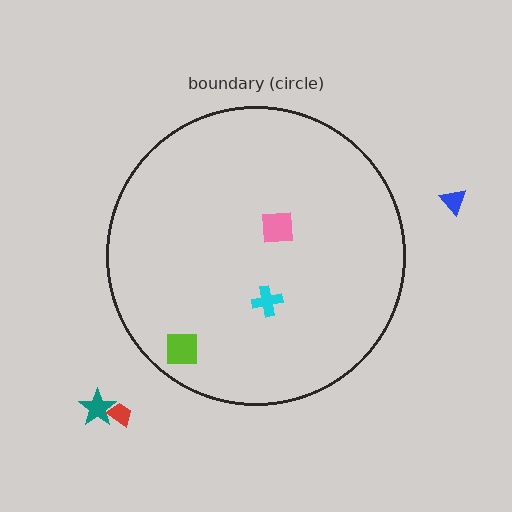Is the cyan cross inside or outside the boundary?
Inside.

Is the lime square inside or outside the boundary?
Inside.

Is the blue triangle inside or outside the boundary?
Outside.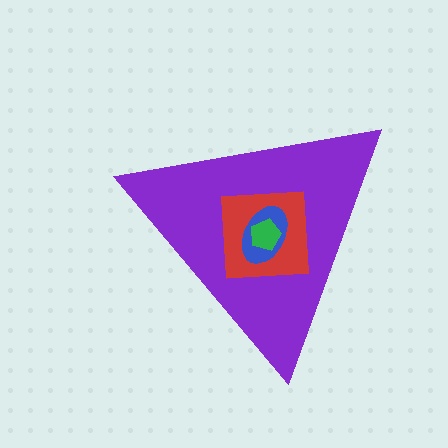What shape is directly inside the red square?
The blue ellipse.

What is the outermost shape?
The purple triangle.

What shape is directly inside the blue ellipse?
The green pentagon.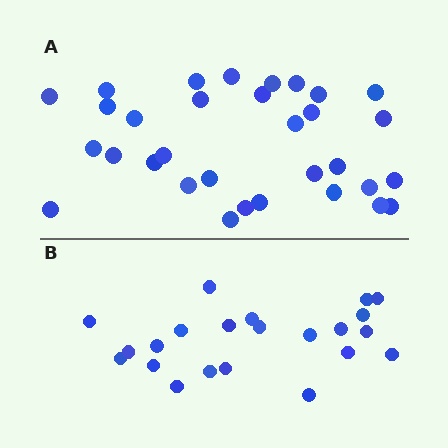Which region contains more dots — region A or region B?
Region A (the top region) has more dots.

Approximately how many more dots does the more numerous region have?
Region A has roughly 10 or so more dots than region B.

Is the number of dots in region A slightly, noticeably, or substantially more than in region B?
Region A has substantially more. The ratio is roughly 1.5 to 1.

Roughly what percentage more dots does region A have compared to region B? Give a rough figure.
About 45% more.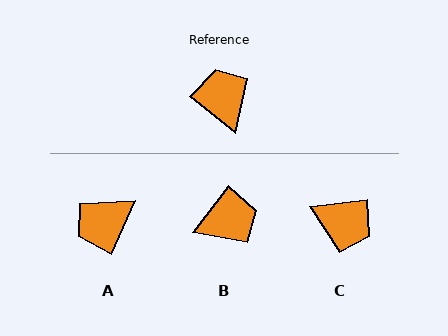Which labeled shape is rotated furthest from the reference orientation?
C, about 134 degrees away.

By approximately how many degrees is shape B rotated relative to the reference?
Approximately 88 degrees clockwise.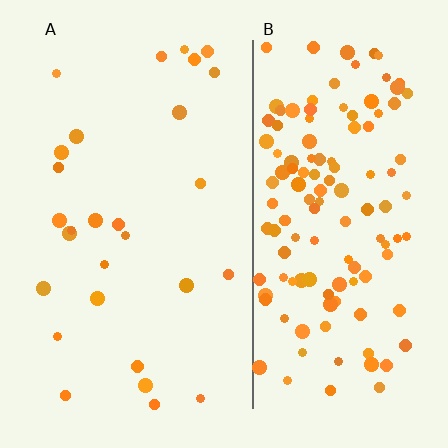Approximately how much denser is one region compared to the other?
Approximately 4.7× — region B over region A.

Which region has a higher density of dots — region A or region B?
B (the right).